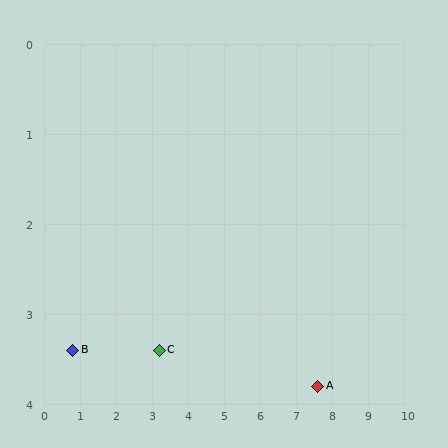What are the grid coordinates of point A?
Point A is at approximately (7.6, 3.8).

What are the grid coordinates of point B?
Point B is at approximately (0.8, 3.4).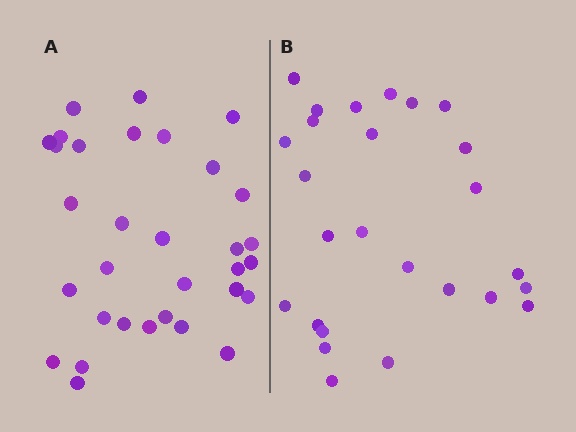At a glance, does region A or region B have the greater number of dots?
Region A (the left region) has more dots.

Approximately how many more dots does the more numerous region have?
Region A has about 6 more dots than region B.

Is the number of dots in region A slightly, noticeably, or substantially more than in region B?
Region A has only slightly more — the two regions are fairly close. The ratio is roughly 1.2 to 1.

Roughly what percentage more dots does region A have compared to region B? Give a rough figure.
About 25% more.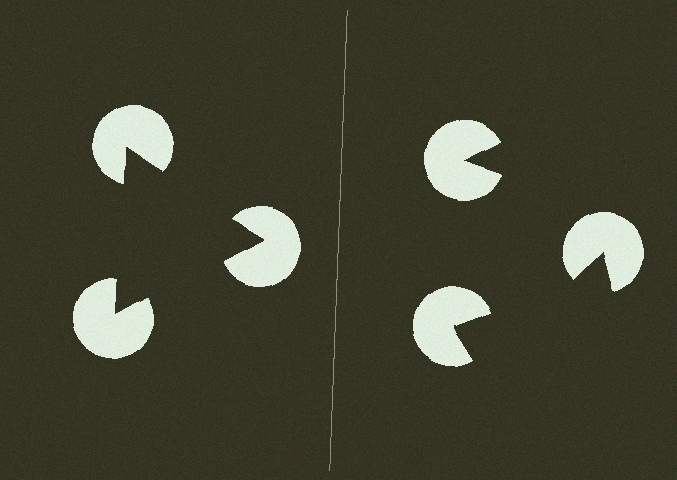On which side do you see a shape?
An illusory triangle appears on the left side. On the right side the wedge cuts are rotated, so no coherent shape forms.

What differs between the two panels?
The pac-man discs are positioned identically on both sides; only the wedge orientations differ. On the left they align to a triangle; on the right they are misaligned.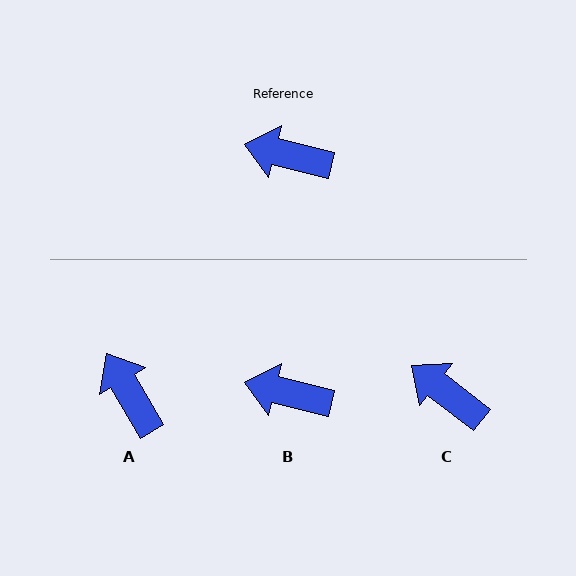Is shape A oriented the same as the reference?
No, it is off by about 46 degrees.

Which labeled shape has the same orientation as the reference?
B.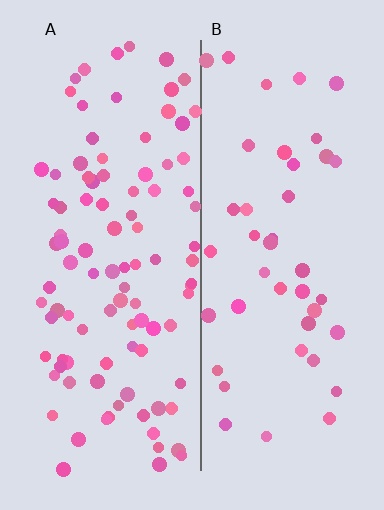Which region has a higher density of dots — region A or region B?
A (the left).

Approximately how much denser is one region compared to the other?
Approximately 2.3× — region A over region B.